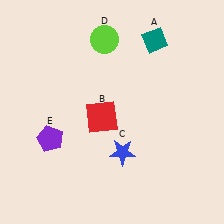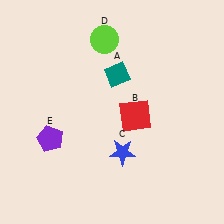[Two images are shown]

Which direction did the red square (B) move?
The red square (B) moved right.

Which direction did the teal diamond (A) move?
The teal diamond (A) moved left.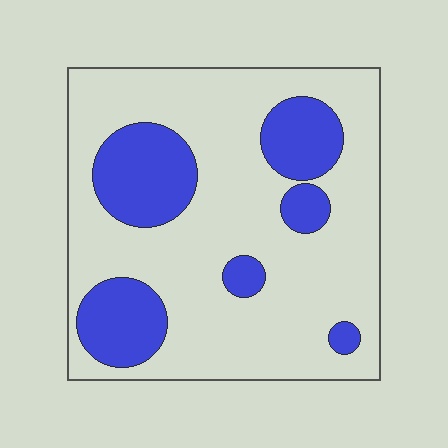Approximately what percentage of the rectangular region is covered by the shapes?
Approximately 25%.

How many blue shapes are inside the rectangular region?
6.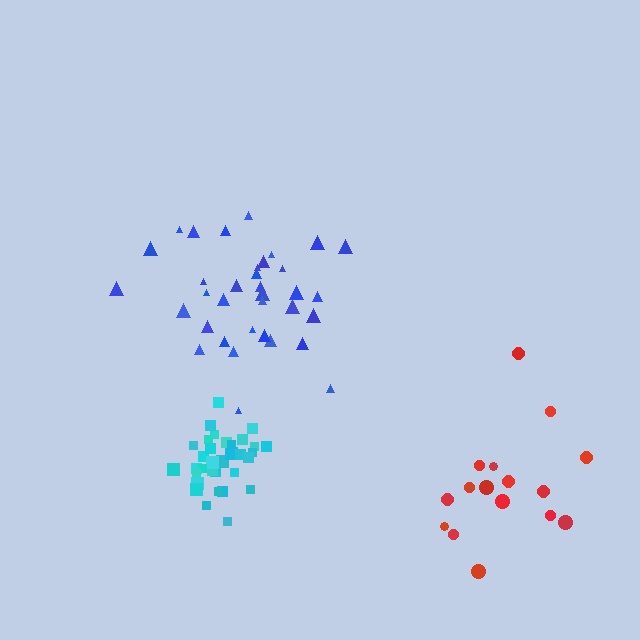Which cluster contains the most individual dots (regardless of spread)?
Blue (35).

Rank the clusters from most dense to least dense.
cyan, blue, red.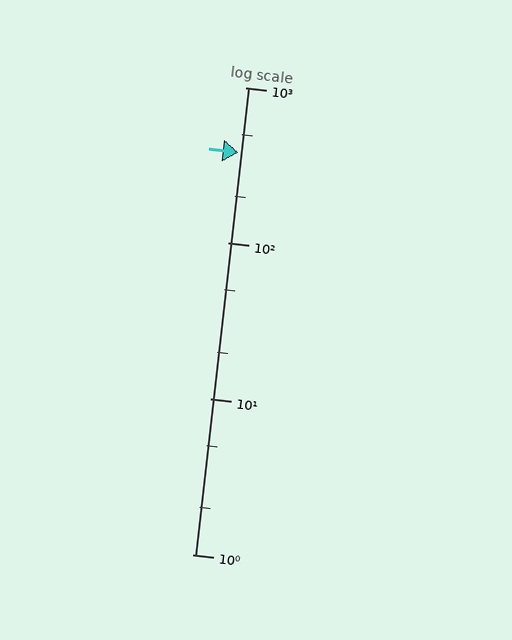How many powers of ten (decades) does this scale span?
The scale spans 3 decades, from 1 to 1000.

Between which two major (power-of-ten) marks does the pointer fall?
The pointer is between 100 and 1000.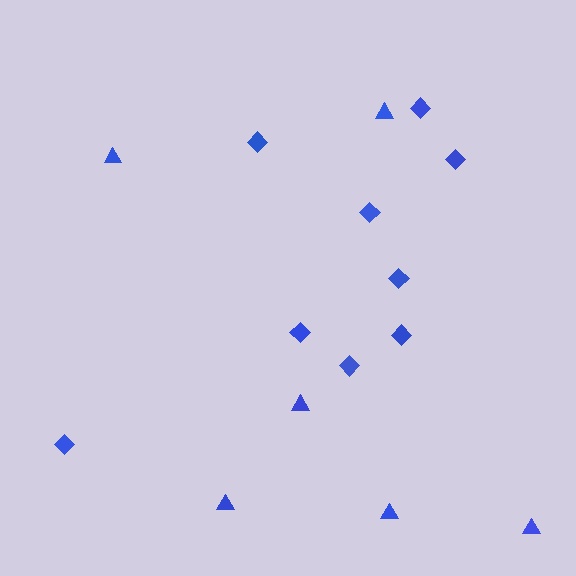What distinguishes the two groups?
There are 2 groups: one group of diamonds (9) and one group of triangles (6).